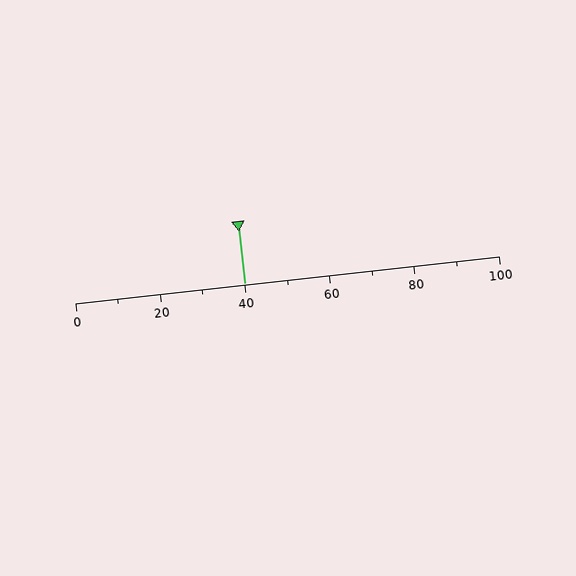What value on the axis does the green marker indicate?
The marker indicates approximately 40.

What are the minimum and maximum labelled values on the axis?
The axis runs from 0 to 100.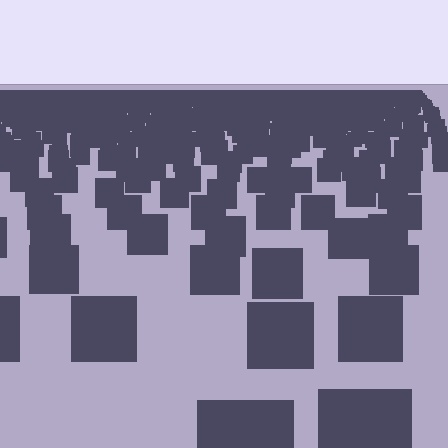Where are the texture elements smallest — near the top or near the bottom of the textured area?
Near the top.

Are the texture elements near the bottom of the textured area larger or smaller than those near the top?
Larger. Near the bottom, elements are closer to the viewer and appear at a bigger on-screen size.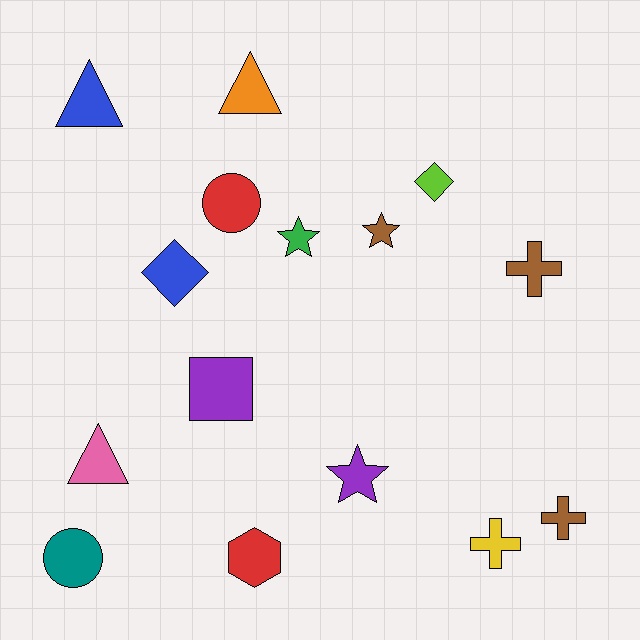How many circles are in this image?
There are 2 circles.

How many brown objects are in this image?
There are 3 brown objects.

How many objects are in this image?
There are 15 objects.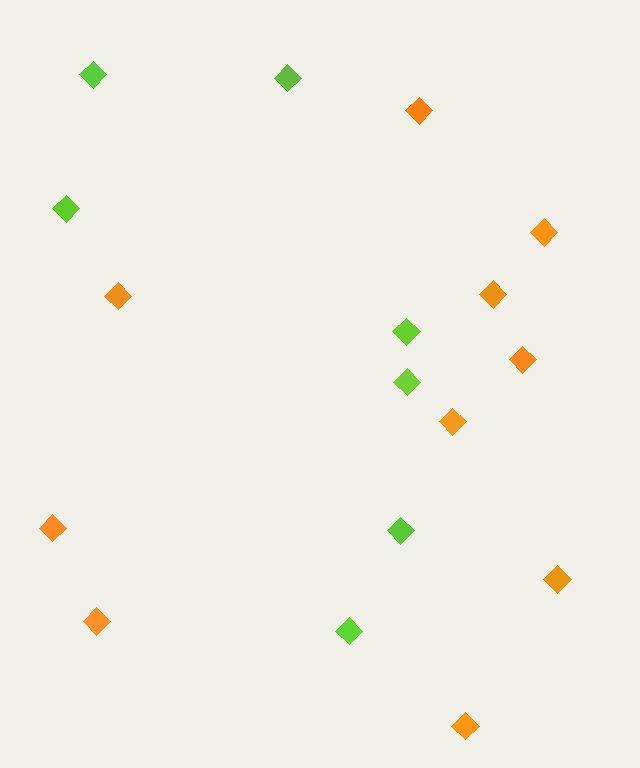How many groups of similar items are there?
There are 2 groups: one group of lime diamonds (7) and one group of orange diamonds (10).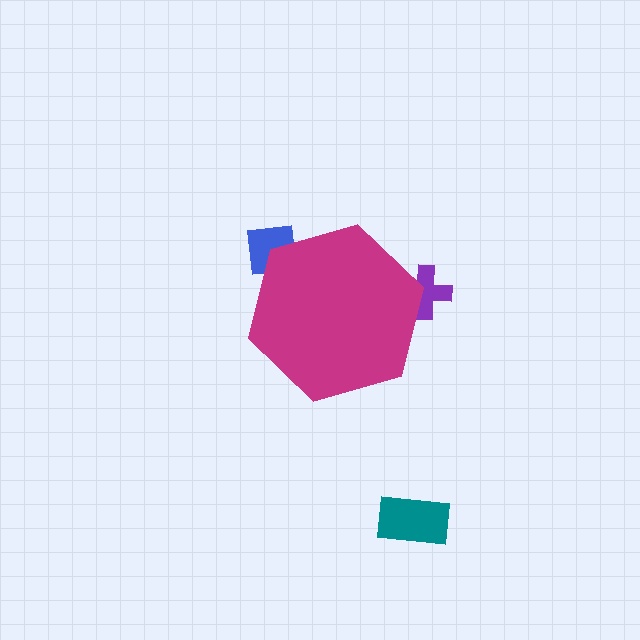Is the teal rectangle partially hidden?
No, the teal rectangle is fully visible.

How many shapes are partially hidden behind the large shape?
2 shapes are partially hidden.